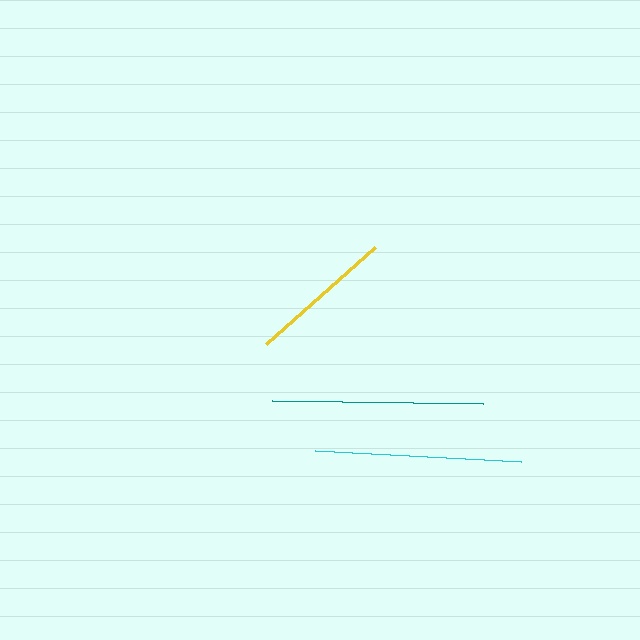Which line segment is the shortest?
The yellow line is the shortest at approximately 145 pixels.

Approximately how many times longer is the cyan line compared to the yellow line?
The cyan line is approximately 1.4 times the length of the yellow line.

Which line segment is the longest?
The teal line is the longest at approximately 211 pixels.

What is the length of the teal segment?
The teal segment is approximately 211 pixels long.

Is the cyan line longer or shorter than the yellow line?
The cyan line is longer than the yellow line.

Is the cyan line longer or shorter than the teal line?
The teal line is longer than the cyan line.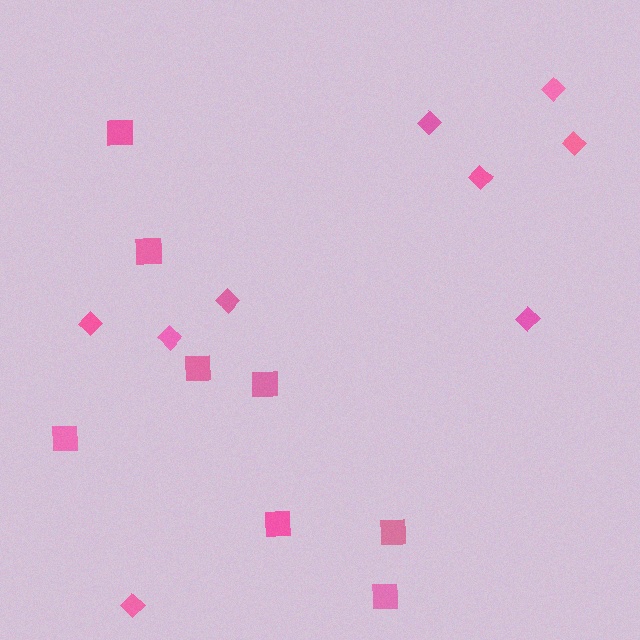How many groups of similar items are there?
There are 2 groups: one group of squares (8) and one group of diamonds (9).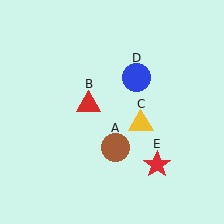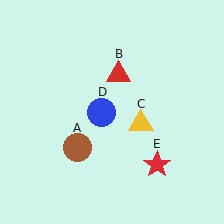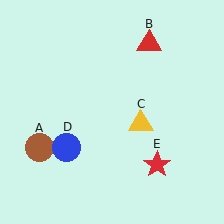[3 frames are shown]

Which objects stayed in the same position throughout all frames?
Yellow triangle (object C) and red star (object E) remained stationary.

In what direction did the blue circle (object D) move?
The blue circle (object D) moved down and to the left.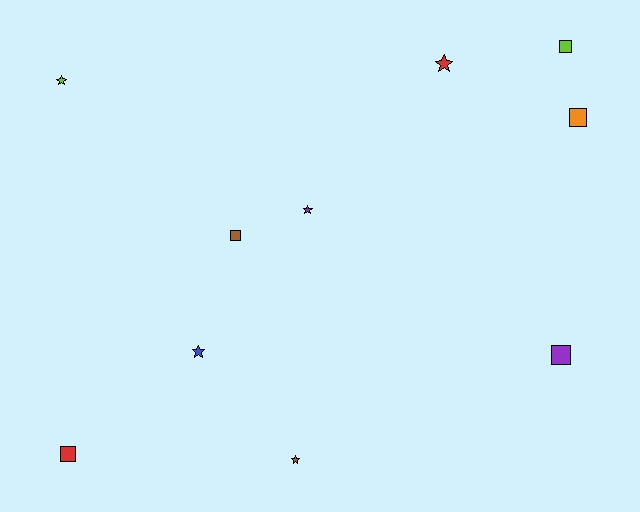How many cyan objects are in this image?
There are no cyan objects.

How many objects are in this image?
There are 10 objects.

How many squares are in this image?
There are 5 squares.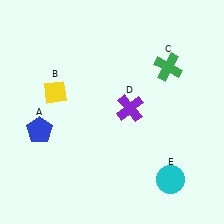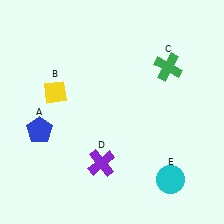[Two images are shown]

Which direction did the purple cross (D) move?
The purple cross (D) moved down.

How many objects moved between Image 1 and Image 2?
1 object moved between the two images.